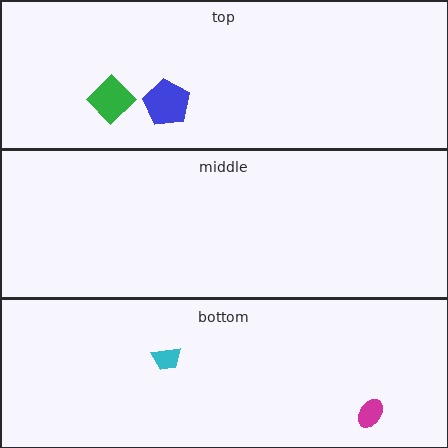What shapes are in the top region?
The blue pentagon, the green diamond.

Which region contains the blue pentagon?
The top region.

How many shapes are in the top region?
2.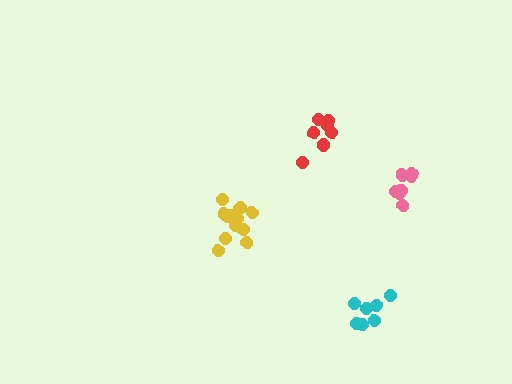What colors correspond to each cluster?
The clusters are colored: yellow, red, cyan, pink.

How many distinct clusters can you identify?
There are 4 distinct clusters.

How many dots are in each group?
Group 1: 12 dots, Group 2: 7 dots, Group 3: 7 dots, Group 4: 7 dots (33 total).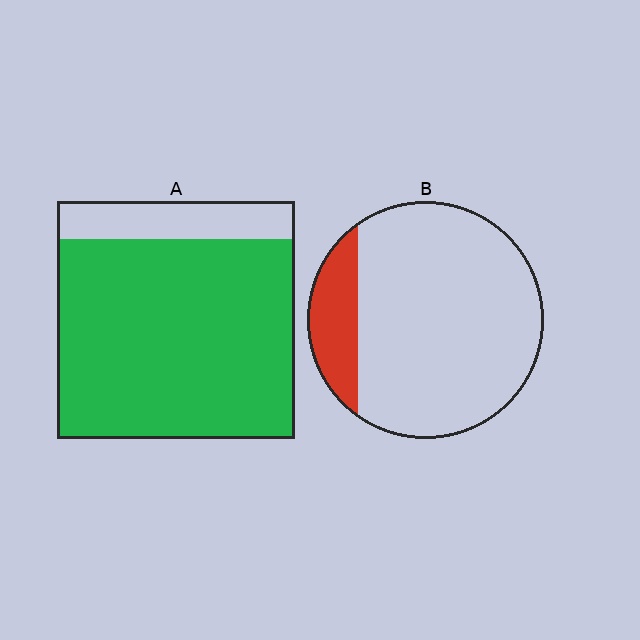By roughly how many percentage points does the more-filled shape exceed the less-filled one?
By roughly 70 percentage points (A over B).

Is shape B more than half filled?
No.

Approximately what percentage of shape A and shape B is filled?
A is approximately 85% and B is approximately 15%.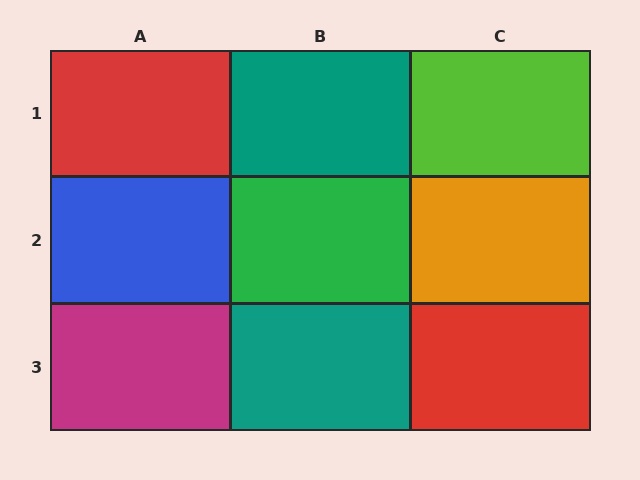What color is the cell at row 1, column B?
Teal.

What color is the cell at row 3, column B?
Teal.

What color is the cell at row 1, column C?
Lime.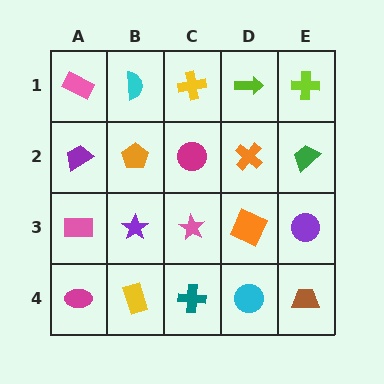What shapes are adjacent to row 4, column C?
A pink star (row 3, column C), a yellow rectangle (row 4, column B), a cyan circle (row 4, column D).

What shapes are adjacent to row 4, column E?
A purple circle (row 3, column E), a cyan circle (row 4, column D).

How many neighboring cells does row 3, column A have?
3.